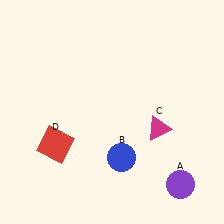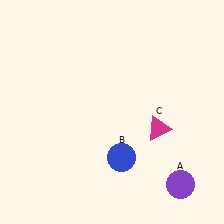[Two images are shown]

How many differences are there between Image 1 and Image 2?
There is 1 difference between the two images.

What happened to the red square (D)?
The red square (D) was removed in Image 2. It was in the bottom-left area of Image 1.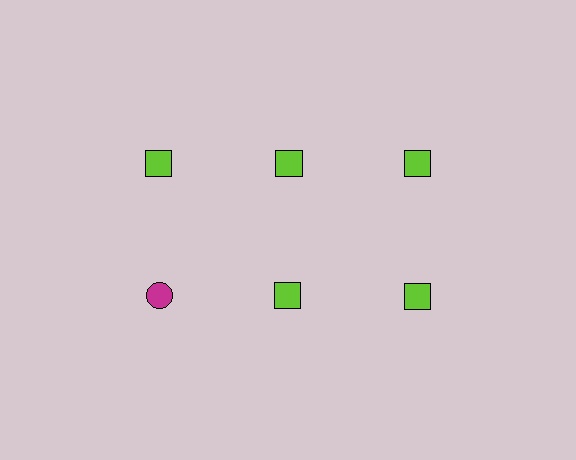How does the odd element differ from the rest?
It differs in both color (magenta instead of lime) and shape (circle instead of square).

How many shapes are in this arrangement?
There are 6 shapes arranged in a grid pattern.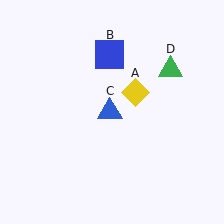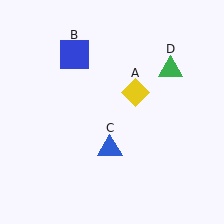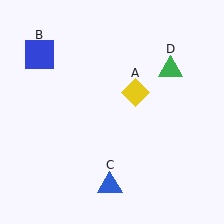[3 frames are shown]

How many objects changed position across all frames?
2 objects changed position: blue square (object B), blue triangle (object C).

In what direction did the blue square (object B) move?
The blue square (object B) moved left.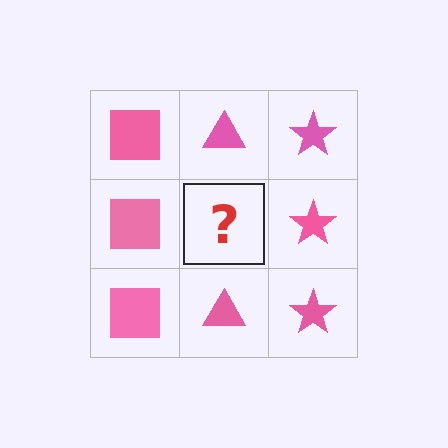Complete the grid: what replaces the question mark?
The question mark should be replaced with a pink triangle.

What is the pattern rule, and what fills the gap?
The rule is that each column has a consistent shape. The gap should be filled with a pink triangle.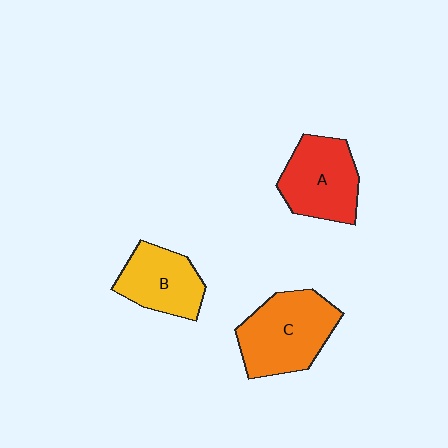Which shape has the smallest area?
Shape B (yellow).